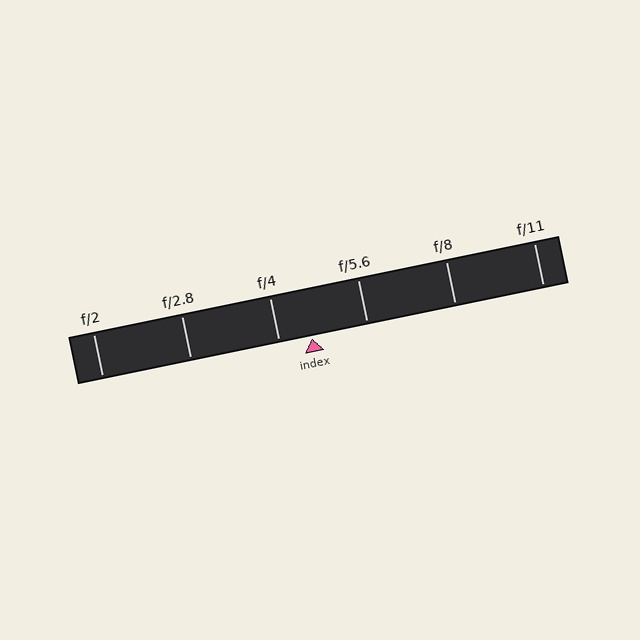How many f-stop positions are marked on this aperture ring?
There are 6 f-stop positions marked.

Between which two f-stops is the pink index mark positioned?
The index mark is between f/4 and f/5.6.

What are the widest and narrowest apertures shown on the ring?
The widest aperture shown is f/2 and the narrowest is f/11.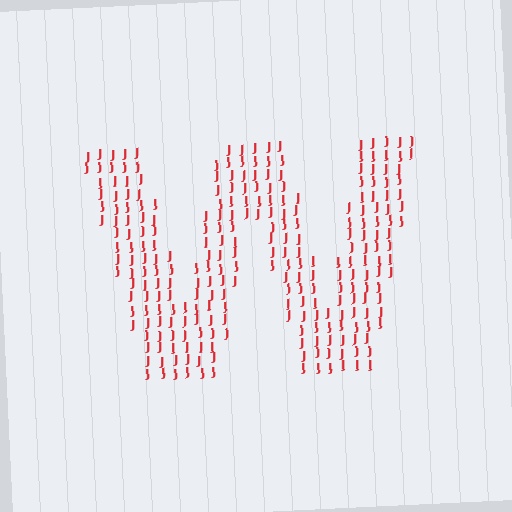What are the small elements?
The small elements are letter J's.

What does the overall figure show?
The overall figure shows the letter W.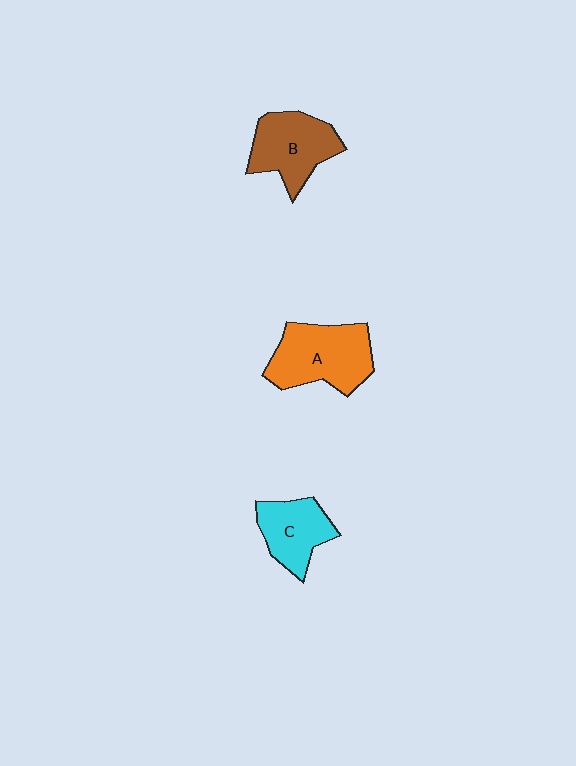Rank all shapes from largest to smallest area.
From largest to smallest: A (orange), B (brown), C (cyan).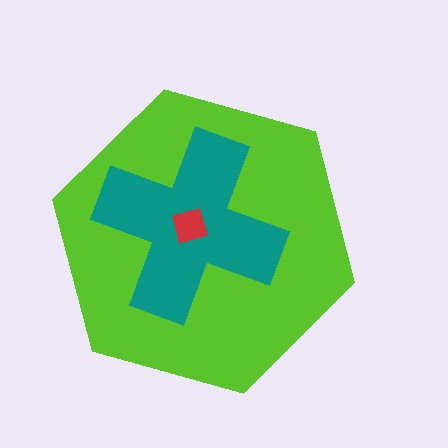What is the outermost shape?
The lime hexagon.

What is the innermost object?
The red square.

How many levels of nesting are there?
3.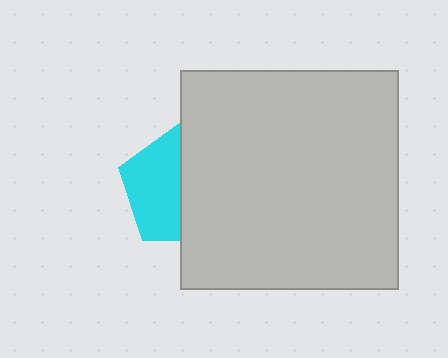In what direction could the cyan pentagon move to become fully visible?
The cyan pentagon could move left. That would shift it out from behind the light gray square entirely.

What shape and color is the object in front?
The object in front is a light gray square.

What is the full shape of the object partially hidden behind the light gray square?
The partially hidden object is a cyan pentagon.